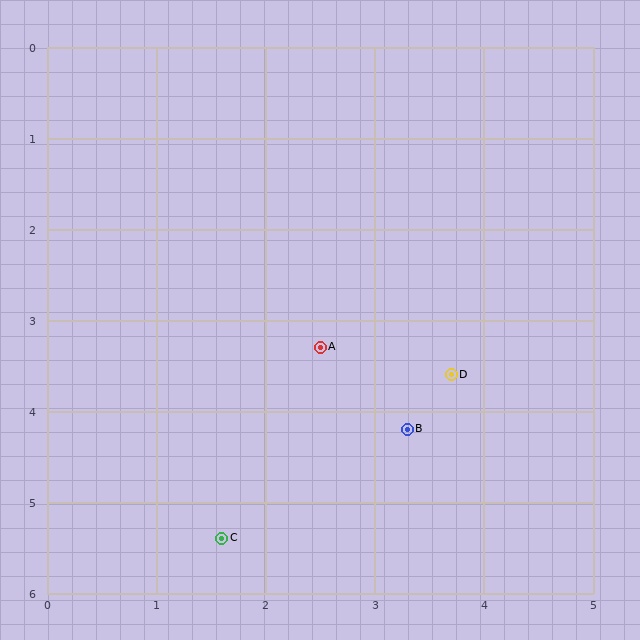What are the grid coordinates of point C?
Point C is at approximately (1.6, 5.4).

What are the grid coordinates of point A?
Point A is at approximately (2.5, 3.3).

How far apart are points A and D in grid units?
Points A and D are about 1.2 grid units apart.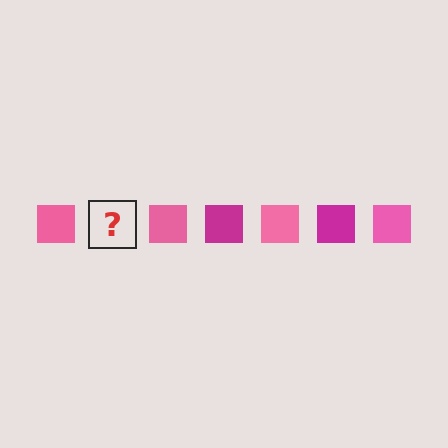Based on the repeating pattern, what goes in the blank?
The blank should be a magenta square.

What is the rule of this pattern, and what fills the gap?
The rule is that the pattern cycles through pink, magenta squares. The gap should be filled with a magenta square.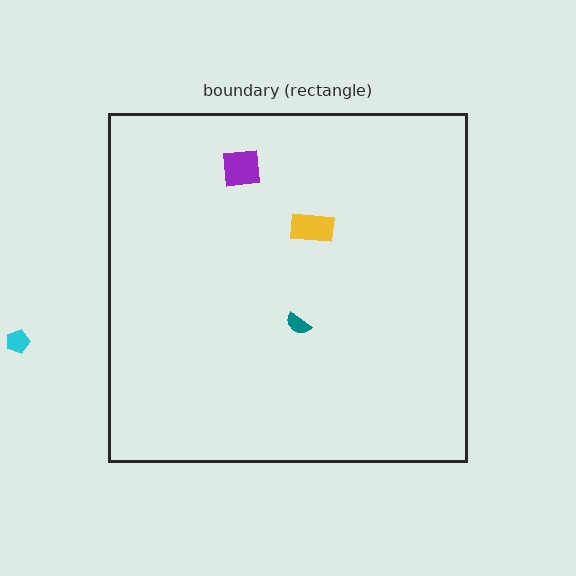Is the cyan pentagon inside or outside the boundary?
Outside.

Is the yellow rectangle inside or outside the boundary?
Inside.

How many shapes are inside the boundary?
3 inside, 1 outside.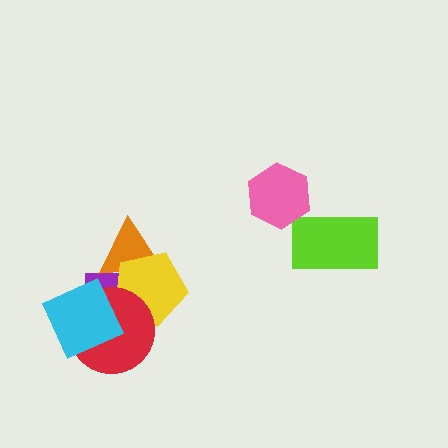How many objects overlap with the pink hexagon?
0 objects overlap with the pink hexagon.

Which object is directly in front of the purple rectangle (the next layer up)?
The orange triangle is directly in front of the purple rectangle.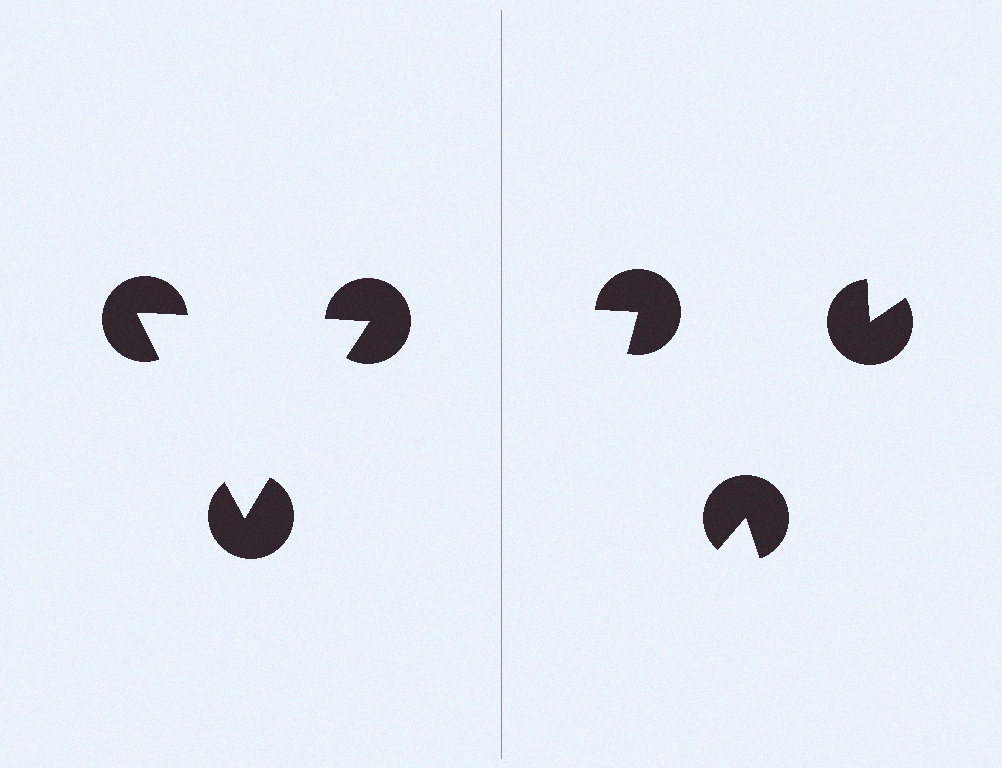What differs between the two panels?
The pac-man discs are positioned identically on both sides; only the wedge orientations differ. On the left they align to a triangle; on the right they are misaligned.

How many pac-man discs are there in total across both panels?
6 — 3 on each side.